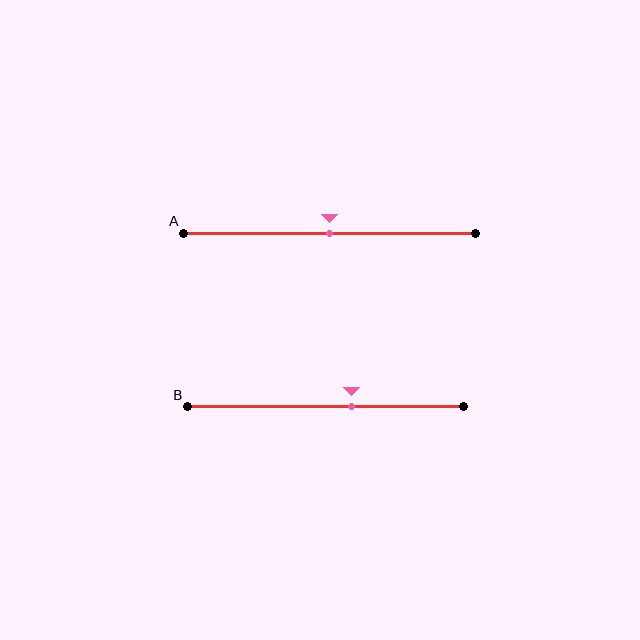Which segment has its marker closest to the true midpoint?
Segment A has its marker closest to the true midpoint.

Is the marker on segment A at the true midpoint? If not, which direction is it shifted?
Yes, the marker on segment A is at the true midpoint.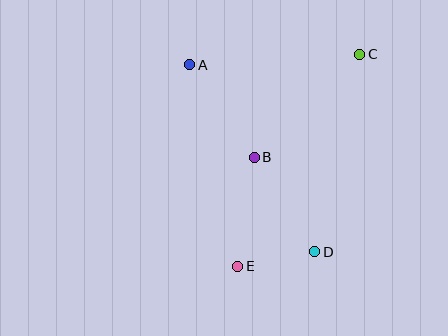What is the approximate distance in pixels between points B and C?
The distance between B and C is approximately 147 pixels.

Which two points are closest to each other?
Points D and E are closest to each other.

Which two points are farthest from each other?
Points C and E are farthest from each other.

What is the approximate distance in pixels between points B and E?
The distance between B and E is approximately 110 pixels.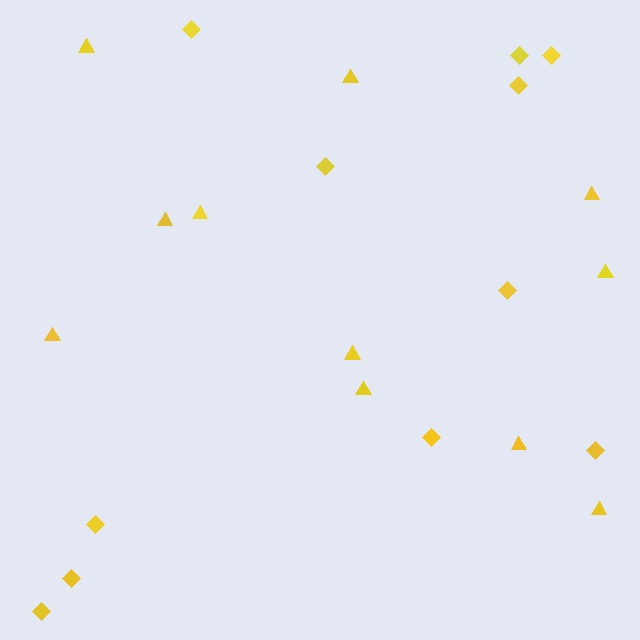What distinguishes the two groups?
There are 2 groups: one group of diamonds (11) and one group of triangles (11).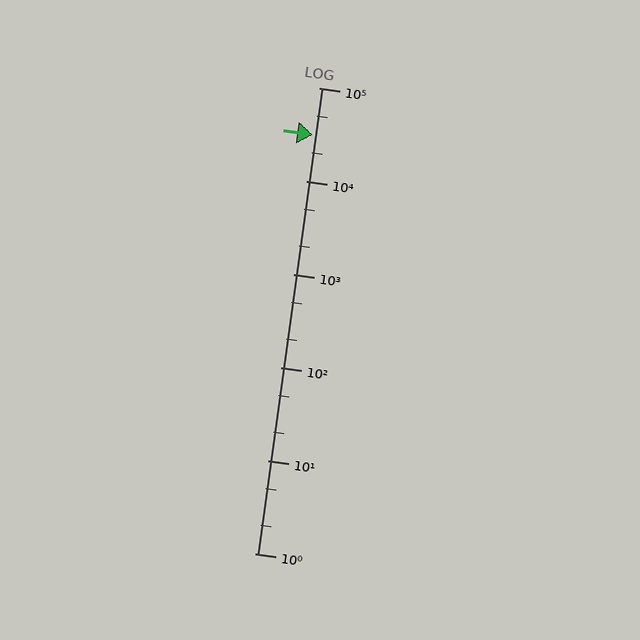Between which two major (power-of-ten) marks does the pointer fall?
The pointer is between 10000 and 100000.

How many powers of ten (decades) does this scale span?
The scale spans 5 decades, from 1 to 100000.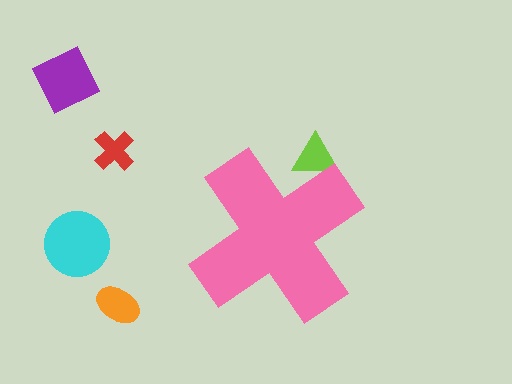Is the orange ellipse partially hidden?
No, the orange ellipse is fully visible.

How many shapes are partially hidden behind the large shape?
1 shape is partially hidden.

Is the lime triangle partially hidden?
Yes, the lime triangle is partially hidden behind the pink cross.